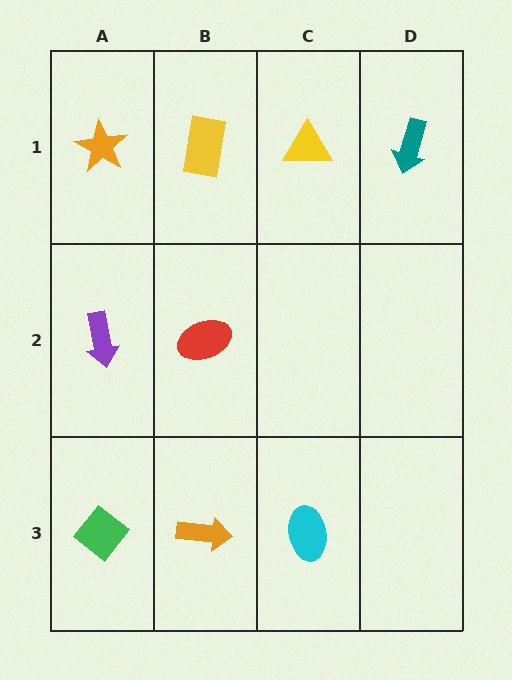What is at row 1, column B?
A yellow rectangle.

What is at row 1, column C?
A yellow triangle.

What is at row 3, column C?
A cyan ellipse.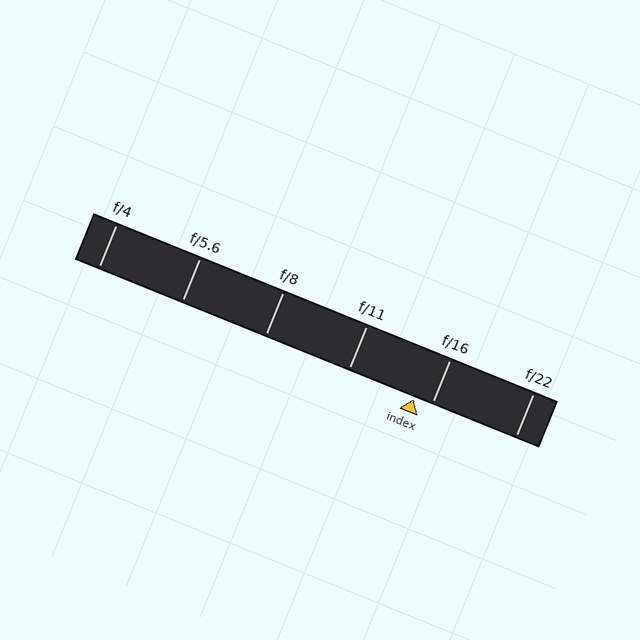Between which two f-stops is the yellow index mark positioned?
The index mark is between f/11 and f/16.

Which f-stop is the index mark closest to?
The index mark is closest to f/16.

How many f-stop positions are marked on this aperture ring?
There are 6 f-stop positions marked.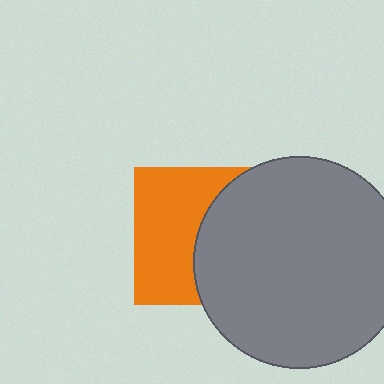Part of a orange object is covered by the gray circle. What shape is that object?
It is a square.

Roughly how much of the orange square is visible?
About half of it is visible (roughly 52%).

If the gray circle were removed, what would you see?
You would see the complete orange square.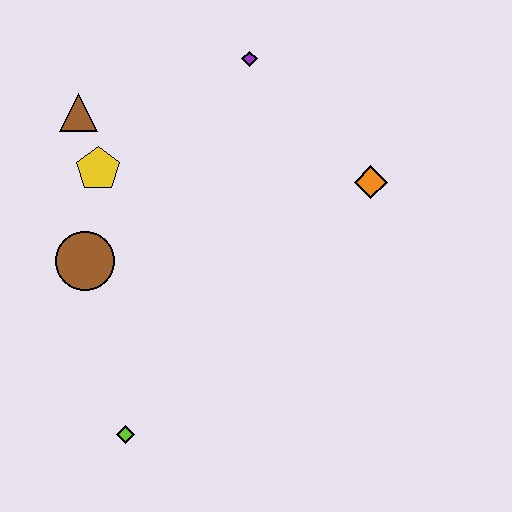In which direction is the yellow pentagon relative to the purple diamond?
The yellow pentagon is to the left of the purple diamond.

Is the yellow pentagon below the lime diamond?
No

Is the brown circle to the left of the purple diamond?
Yes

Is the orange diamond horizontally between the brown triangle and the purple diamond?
No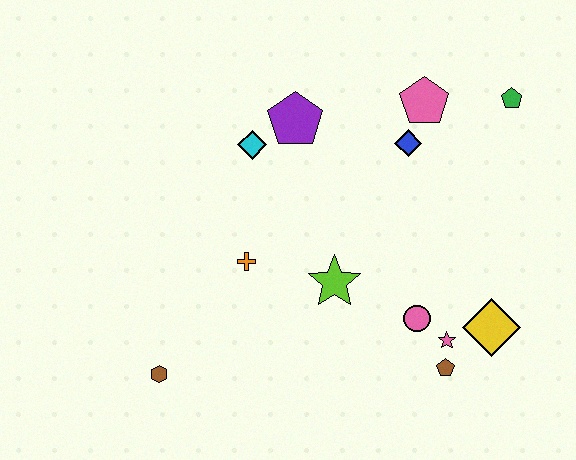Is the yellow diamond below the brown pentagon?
No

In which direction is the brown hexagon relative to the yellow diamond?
The brown hexagon is to the left of the yellow diamond.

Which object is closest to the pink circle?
The pink star is closest to the pink circle.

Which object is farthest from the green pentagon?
The brown hexagon is farthest from the green pentagon.